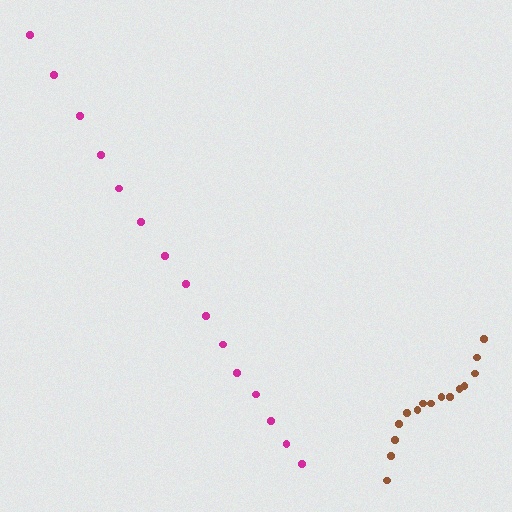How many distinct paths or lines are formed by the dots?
There are 2 distinct paths.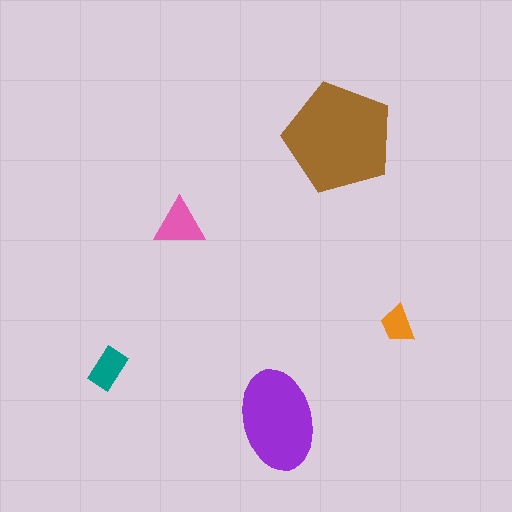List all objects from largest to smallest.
The brown pentagon, the purple ellipse, the pink triangle, the teal rectangle, the orange trapezoid.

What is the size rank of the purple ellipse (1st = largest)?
2nd.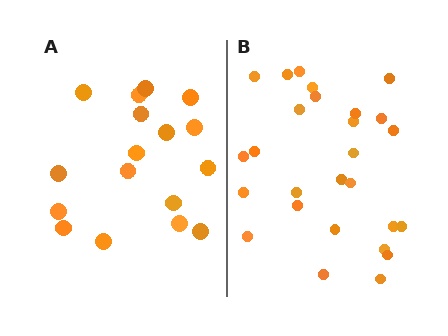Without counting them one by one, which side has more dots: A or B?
Region B (the right region) has more dots.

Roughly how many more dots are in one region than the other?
Region B has roughly 10 or so more dots than region A.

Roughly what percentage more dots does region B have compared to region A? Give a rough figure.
About 60% more.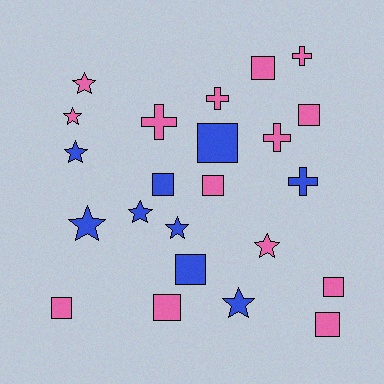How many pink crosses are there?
There are 4 pink crosses.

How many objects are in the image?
There are 23 objects.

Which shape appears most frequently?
Square, with 10 objects.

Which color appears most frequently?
Pink, with 14 objects.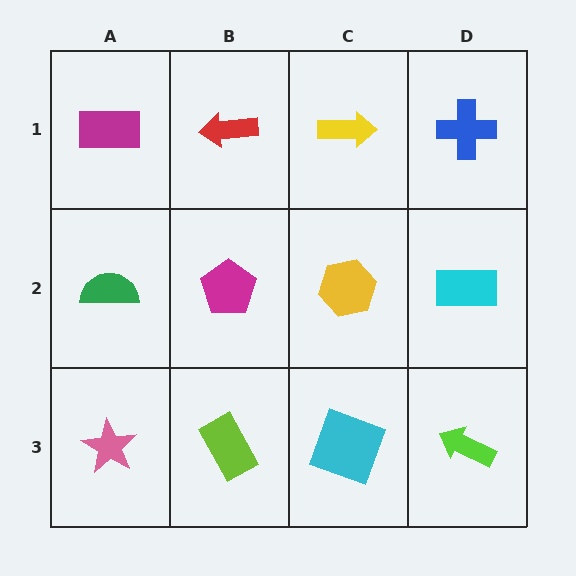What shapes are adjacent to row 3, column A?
A green semicircle (row 2, column A), a lime rectangle (row 3, column B).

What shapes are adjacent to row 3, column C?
A yellow hexagon (row 2, column C), a lime rectangle (row 3, column B), a lime arrow (row 3, column D).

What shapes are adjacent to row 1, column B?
A magenta pentagon (row 2, column B), a magenta rectangle (row 1, column A), a yellow arrow (row 1, column C).